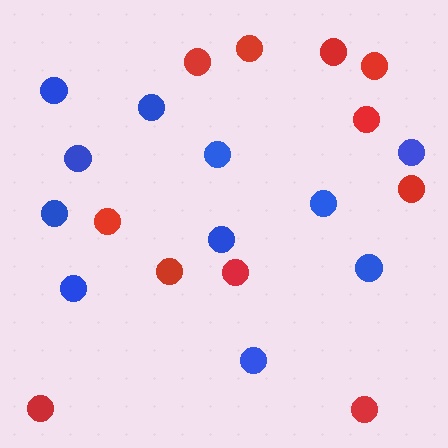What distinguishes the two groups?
There are 2 groups: one group of red circles (11) and one group of blue circles (11).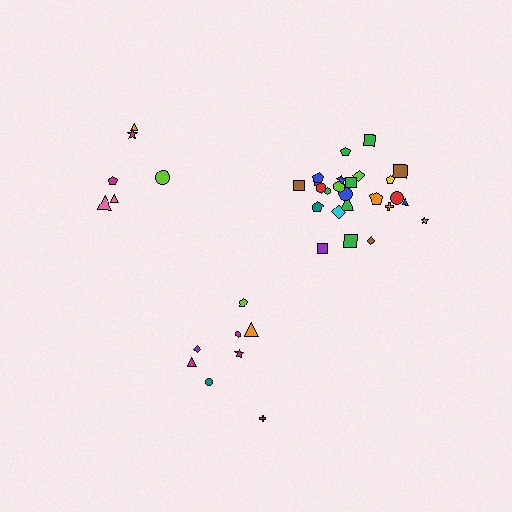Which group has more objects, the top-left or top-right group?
The top-right group.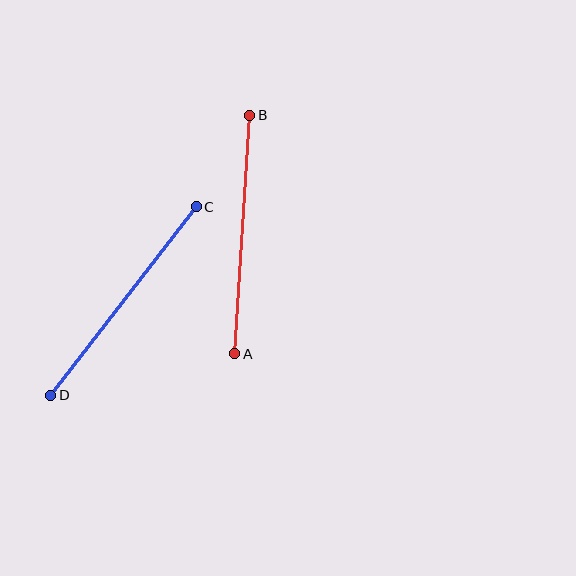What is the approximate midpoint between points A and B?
The midpoint is at approximately (242, 235) pixels.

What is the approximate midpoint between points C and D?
The midpoint is at approximately (124, 301) pixels.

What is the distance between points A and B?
The distance is approximately 239 pixels.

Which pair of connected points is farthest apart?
Points A and B are farthest apart.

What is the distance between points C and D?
The distance is approximately 238 pixels.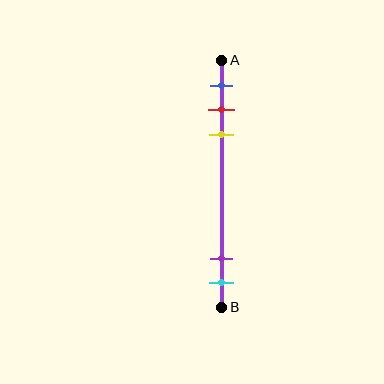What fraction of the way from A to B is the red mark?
The red mark is approximately 20% (0.2) of the way from A to B.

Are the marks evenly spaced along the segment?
No, the marks are not evenly spaced.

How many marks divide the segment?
There are 5 marks dividing the segment.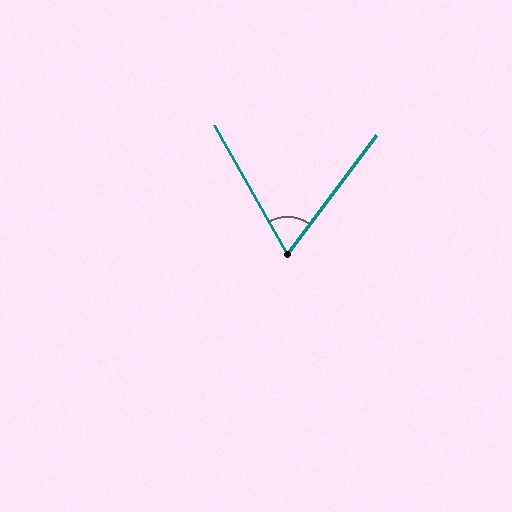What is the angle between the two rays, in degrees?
Approximately 66 degrees.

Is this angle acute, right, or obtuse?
It is acute.